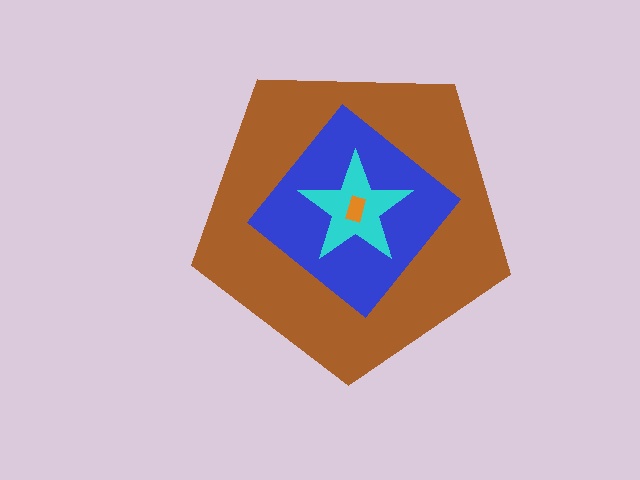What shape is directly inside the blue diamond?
The cyan star.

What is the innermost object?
The orange rectangle.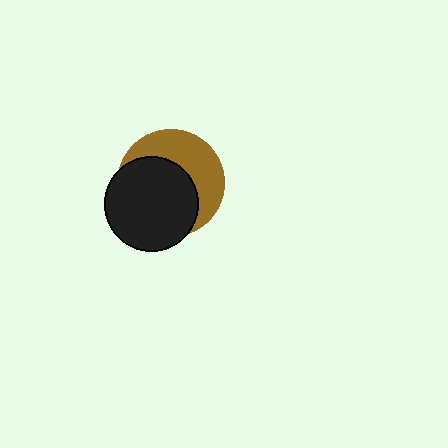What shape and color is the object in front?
The object in front is a black circle.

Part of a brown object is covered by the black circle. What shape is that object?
It is a circle.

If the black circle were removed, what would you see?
You would see the complete brown circle.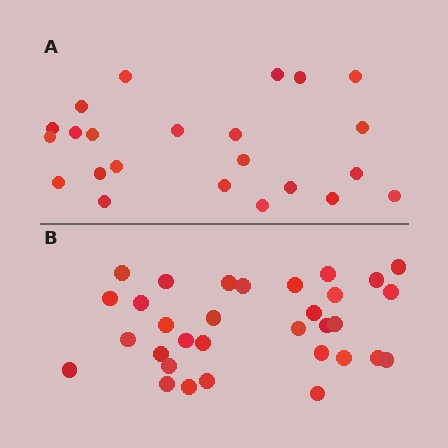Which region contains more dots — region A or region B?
Region B (the bottom region) has more dots.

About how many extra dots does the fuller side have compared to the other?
Region B has roughly 8 or so more dots than region A.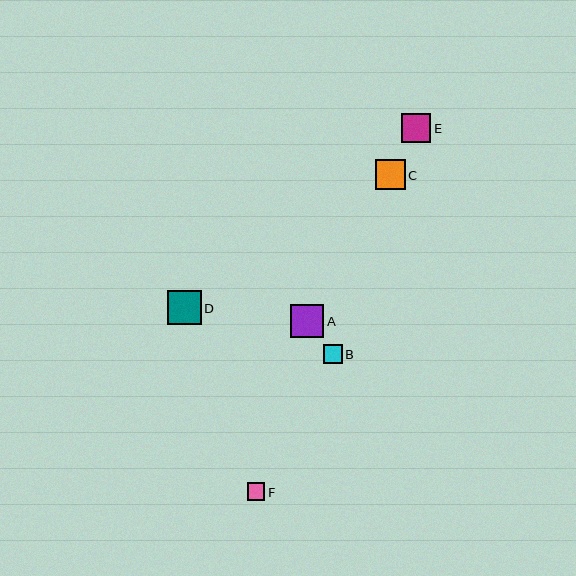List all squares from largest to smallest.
From largest to smallest: D, A, C, E, B, F.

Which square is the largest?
Square D is the largest with a size of approximately 34 pixels.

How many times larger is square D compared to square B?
Square D is approximately 1.8 times the size of square B.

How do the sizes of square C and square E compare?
Square C and square E are approximately the same size.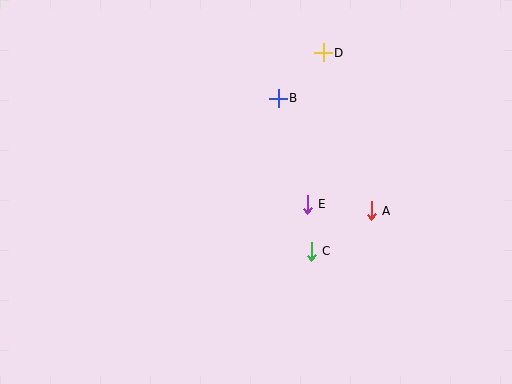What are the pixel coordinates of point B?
Point B is at (278, 98).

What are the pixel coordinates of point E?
Point E is at (307, 204).